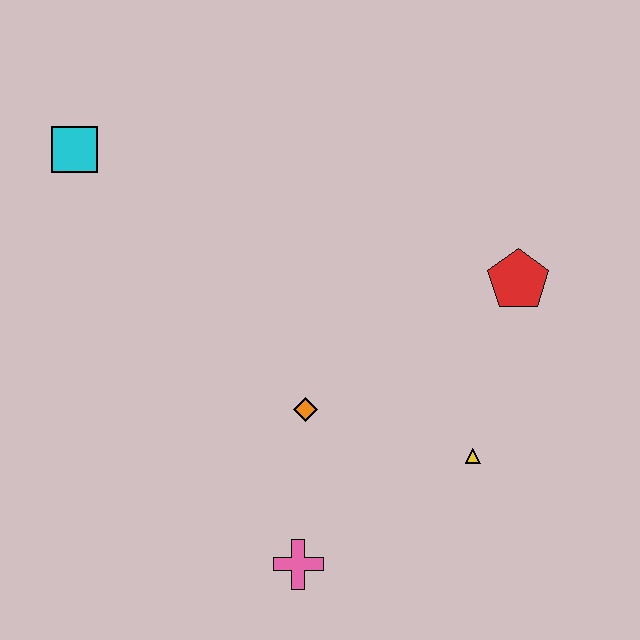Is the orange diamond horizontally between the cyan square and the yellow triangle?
Yes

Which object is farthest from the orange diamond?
The cyan square is farthest from the orange diamond.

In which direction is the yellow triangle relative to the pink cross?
The yellow triangle is to the right of the pink cross.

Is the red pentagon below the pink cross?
No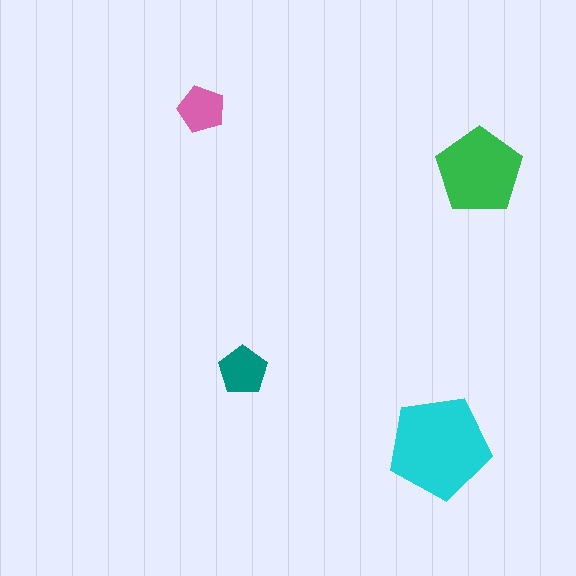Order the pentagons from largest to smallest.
the cyan one, the green one, the teal one, the pink one.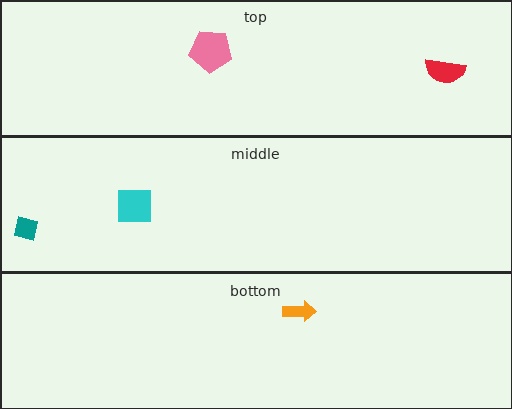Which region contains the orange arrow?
The bottom region.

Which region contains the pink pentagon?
The top region.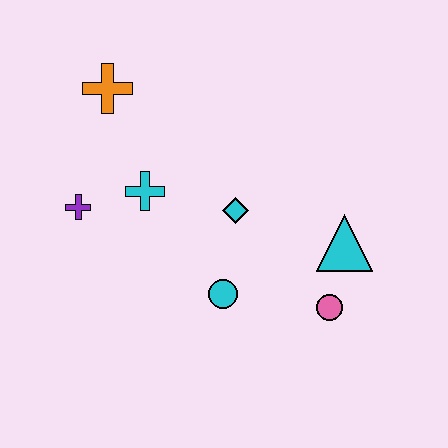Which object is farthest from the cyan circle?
The orange cross is farthest from the cyan circle.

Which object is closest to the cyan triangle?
The pink circle is closest to the cyan triangle.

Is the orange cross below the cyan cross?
No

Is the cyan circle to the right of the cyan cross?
Yes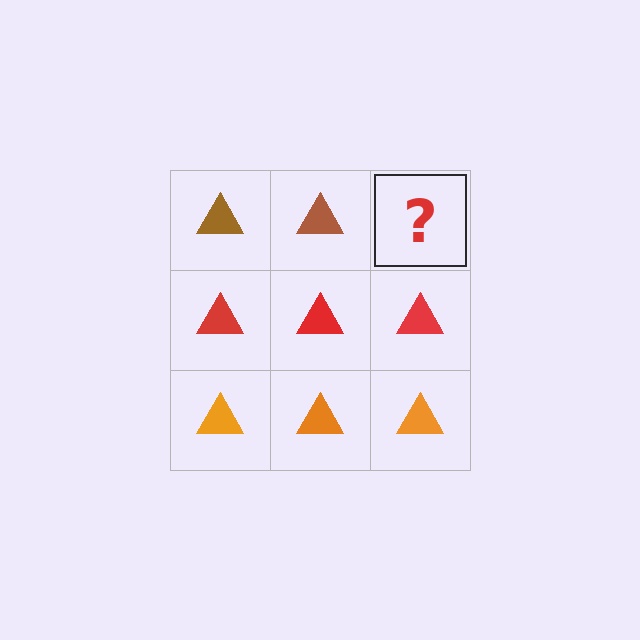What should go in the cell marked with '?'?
The missing cell should contain a brown triangle.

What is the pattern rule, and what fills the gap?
The rule is that each row has a consistent color. The gap should be filled with a brown triangle.